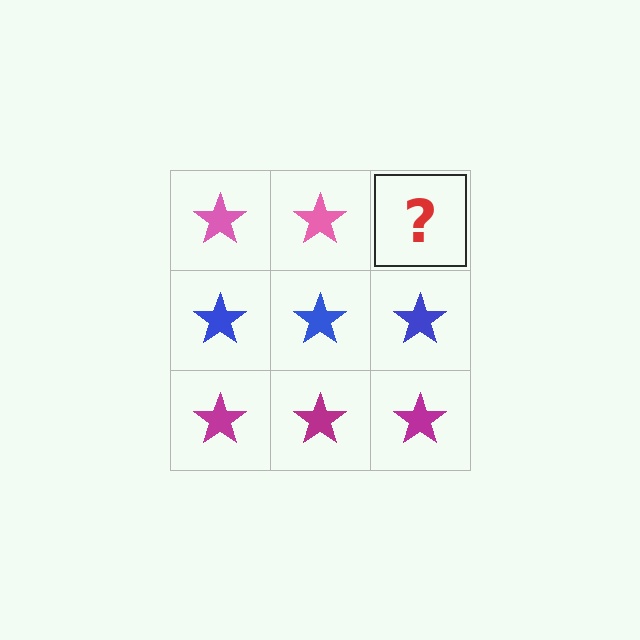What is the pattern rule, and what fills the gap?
The rule is that each row has a consistent color. The gap should be filled with a pink star.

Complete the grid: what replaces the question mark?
The question mark should be replaced with a pink star.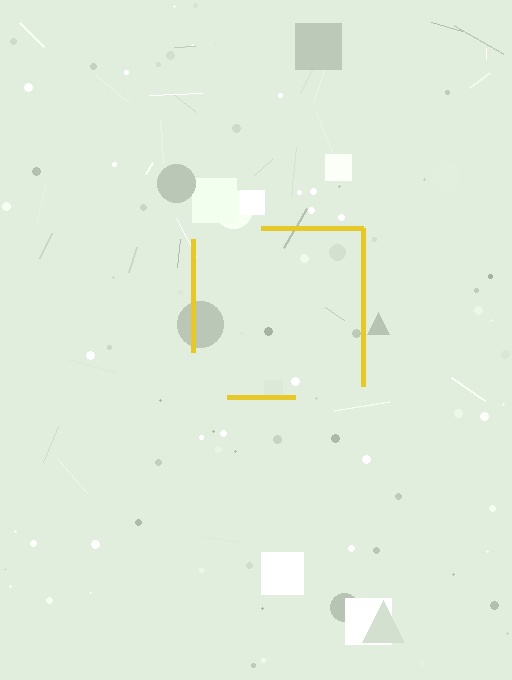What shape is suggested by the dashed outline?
The dashed outline suggests a square.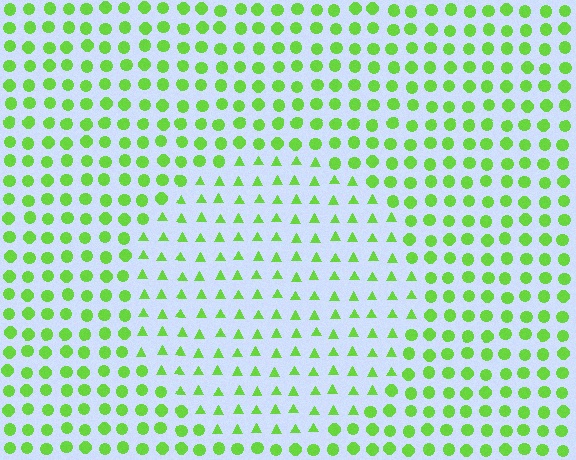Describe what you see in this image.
The image is filled with small lime elements arranged in a uniform grid. A circle-shaped region contains triangles, while the surrounding area contains circles. The boundary is defined purely by the change in element shape.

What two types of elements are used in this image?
The image uses triangles inside the circle region and circles outside it.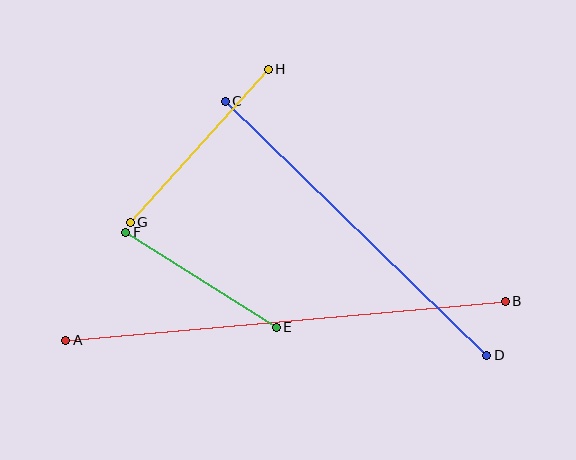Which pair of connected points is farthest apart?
Points A and B are farthest apart.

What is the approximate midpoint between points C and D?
The midpoint is at approximately (356, 228) pixels.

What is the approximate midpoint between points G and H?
The midpoint is at approximately (199, 146) pixels.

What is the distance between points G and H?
The distance is approximately 206 pixels.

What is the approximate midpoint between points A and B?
The midpoint is at approximately (286, 321) pixels.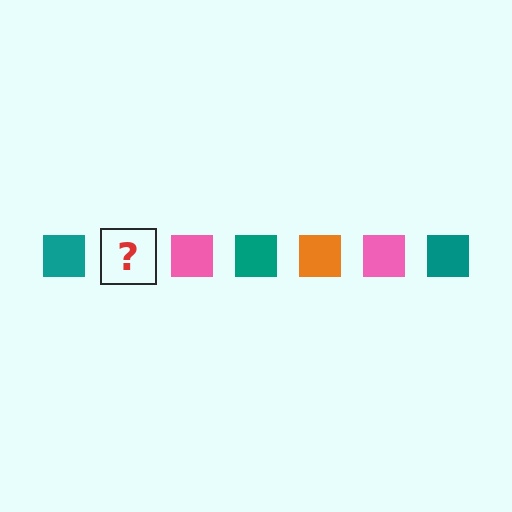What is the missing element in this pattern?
The missing element is an orange square.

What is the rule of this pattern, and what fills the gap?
The rule is that the pattern cycles through teal, orange, pink squares. The gap should be filled with an orange square.